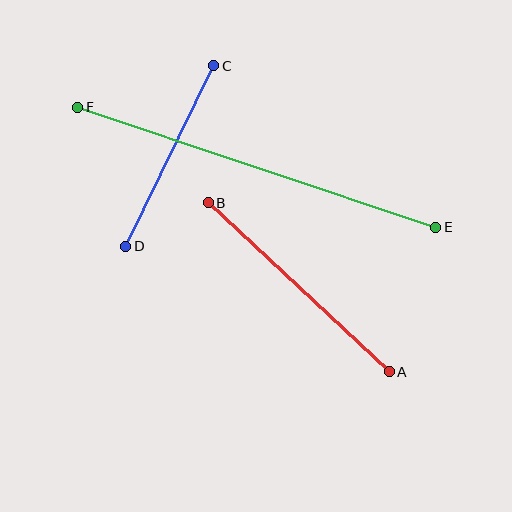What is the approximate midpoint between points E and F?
The midpoint is at approximately (257, 167) pixels.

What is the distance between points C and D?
The distance is approximately 201 pixels.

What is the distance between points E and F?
The distance is approximately 378 pixels.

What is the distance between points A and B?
The distance is approximately 248 pixels.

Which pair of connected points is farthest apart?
Points E and F are farthest apart.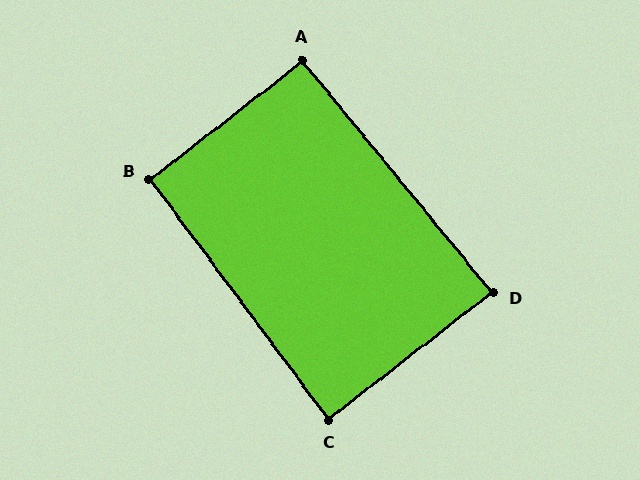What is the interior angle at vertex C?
Approximately 89 degrees (approximately right).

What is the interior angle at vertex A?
Approximately 91 degrees (approximately right).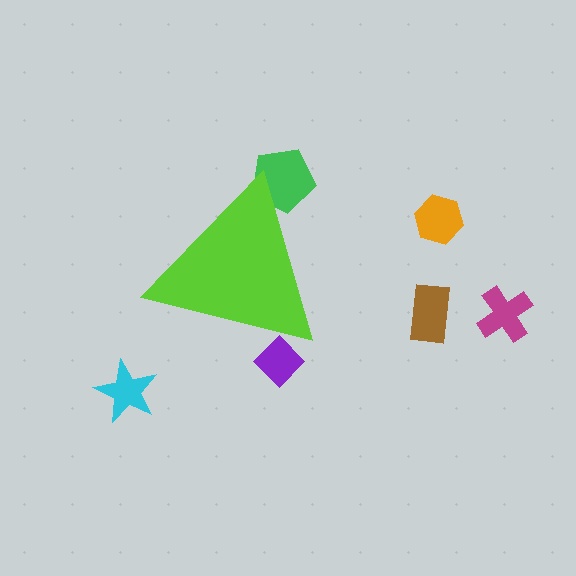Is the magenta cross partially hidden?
No, the magenta cross is fully visible.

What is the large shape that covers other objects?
A lime triangle.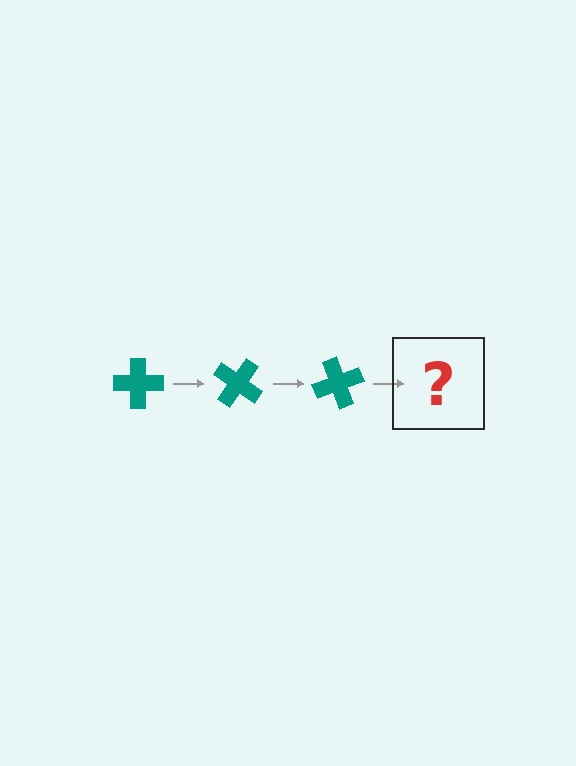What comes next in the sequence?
The next element should be a teal cross rotated 105 degrees.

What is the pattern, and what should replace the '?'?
The pattern is that the cross rotates 35 degrees each step. The '?' should be a teal cross rotated 105 degrees.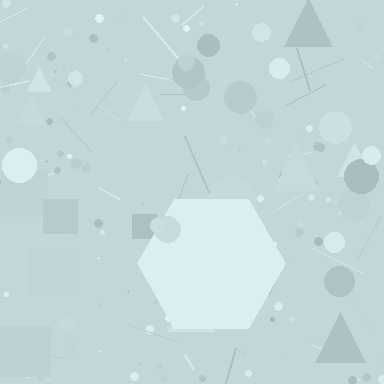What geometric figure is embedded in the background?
A hexagon is embedded in the background.